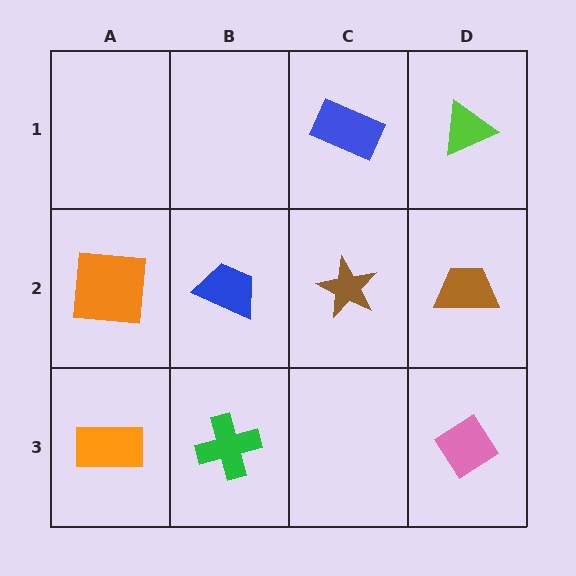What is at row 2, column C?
A brown star.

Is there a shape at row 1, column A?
No, that cell is empty.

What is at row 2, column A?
An orange square.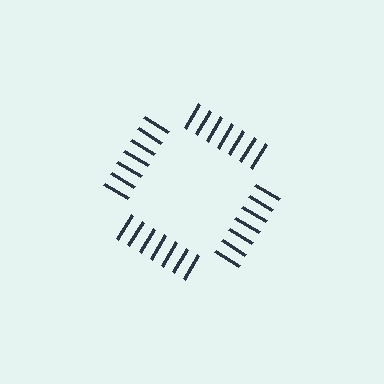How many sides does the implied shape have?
4 sides — the line-ends trace a square.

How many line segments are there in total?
28 — 7 along each of the 4 edges.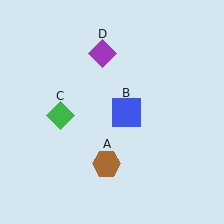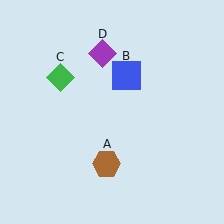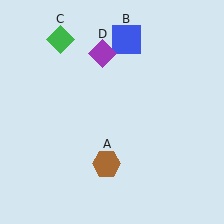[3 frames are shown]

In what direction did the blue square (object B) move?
The blue square (object B) moved up.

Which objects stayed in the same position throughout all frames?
Brown hexagon (object A) and purple diamond (object D) remained stationary.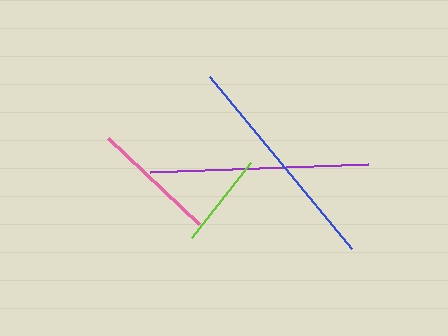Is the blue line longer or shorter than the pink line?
The blue line is longer than the pink line.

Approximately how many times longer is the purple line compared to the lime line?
The purple line is approximately 2.3 times the length of the lime line.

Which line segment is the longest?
The blue line is the longest at approximately 223 pixels.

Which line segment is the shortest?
The lime line is the shortest at approximately 95 pixels.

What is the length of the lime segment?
The lime segment is approximately 95 pixels long.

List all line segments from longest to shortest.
From longest to shortest: blue, purple, pink, lime.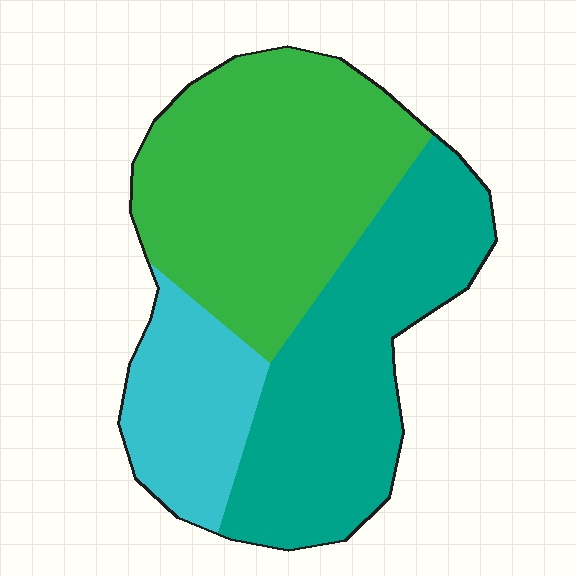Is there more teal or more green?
Green.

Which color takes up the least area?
Cyan, at roughly 20%.